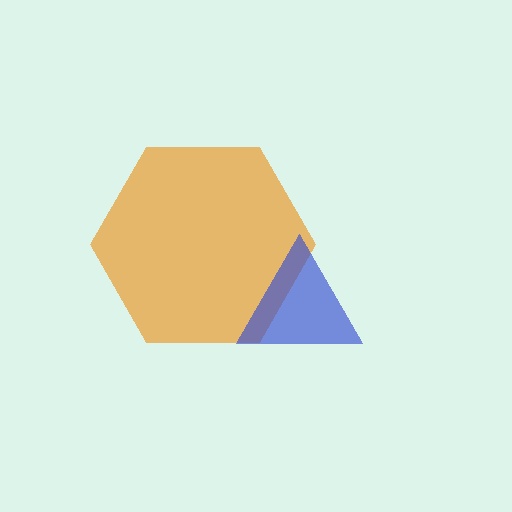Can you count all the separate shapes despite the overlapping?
Yes, there are 2 separate shapes.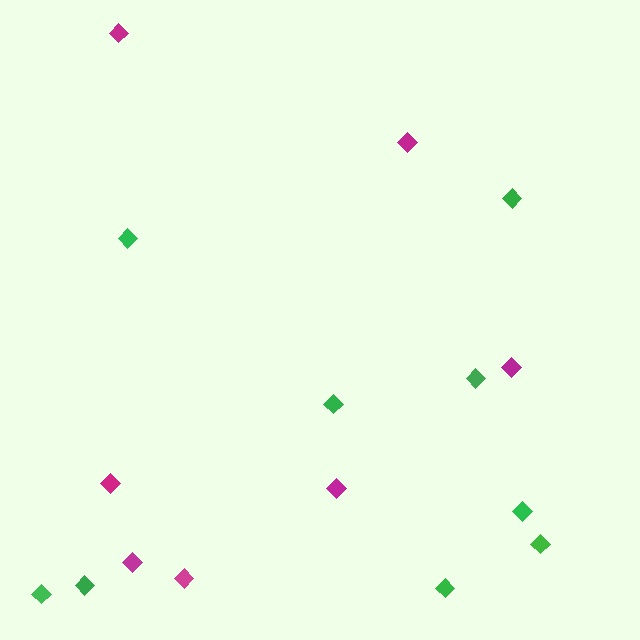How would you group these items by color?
There are 2 groups: one group of green diamonds (9) and one group of magenta diamonds (7).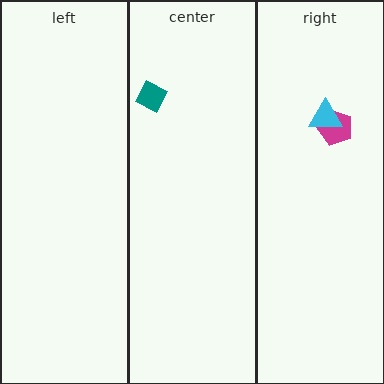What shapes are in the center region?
The teal diamond.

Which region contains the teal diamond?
The center region.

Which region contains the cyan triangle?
The right region.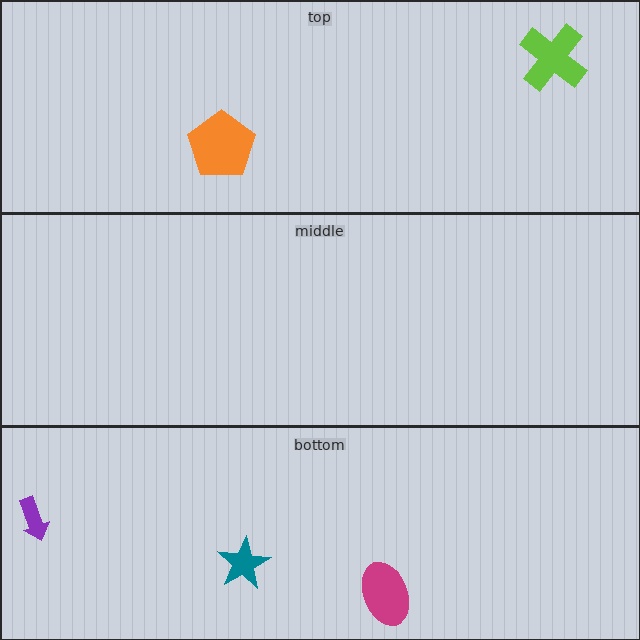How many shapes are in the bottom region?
3.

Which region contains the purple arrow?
The bottom region.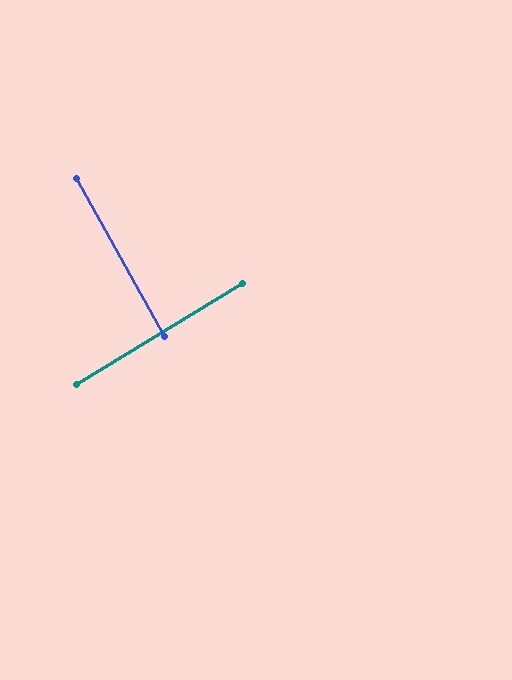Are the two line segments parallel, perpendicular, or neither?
Perpendicular — they meet at approximately 88°.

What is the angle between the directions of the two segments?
Approximately 88 degrees.